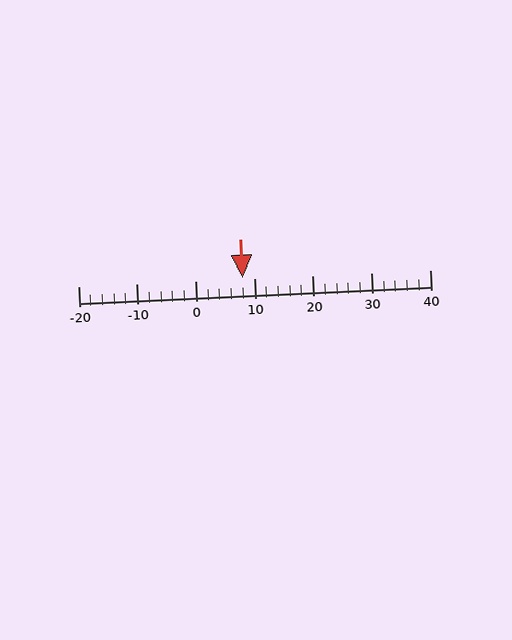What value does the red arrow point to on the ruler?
The red arrow points to approximately 8.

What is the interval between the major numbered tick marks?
The major tick marks are spaced 10 units apart.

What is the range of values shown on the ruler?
The ruler shows values from -20 to 40.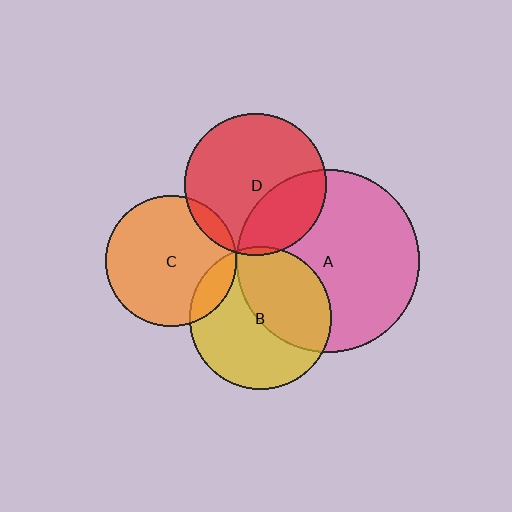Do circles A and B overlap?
Yes.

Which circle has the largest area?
Circle A (pink).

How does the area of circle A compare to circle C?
Approximately 2.0 times.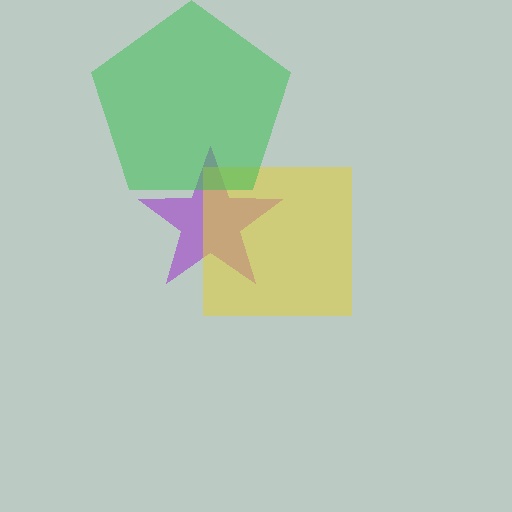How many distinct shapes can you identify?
There are 3 distinct shapes: a purple star, a yellow square, a green pentagon.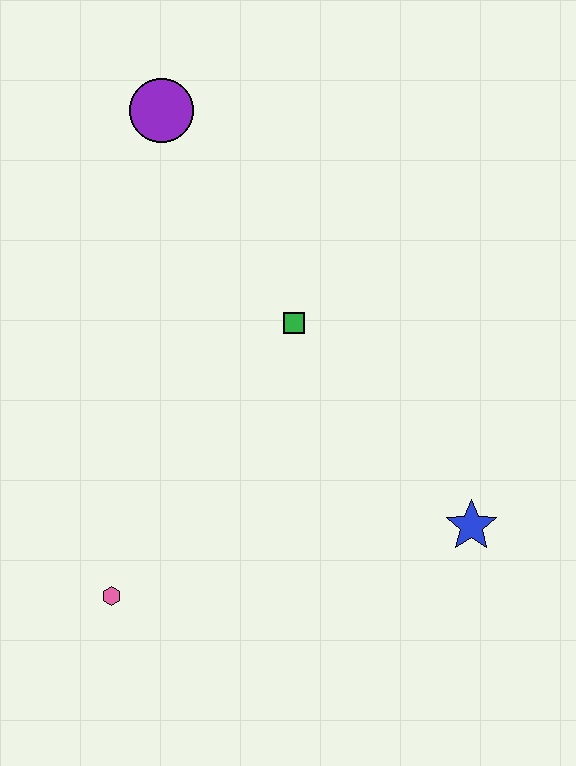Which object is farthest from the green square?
The pink hexagon is farthest from the green square.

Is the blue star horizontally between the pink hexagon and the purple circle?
No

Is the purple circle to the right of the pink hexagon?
Yes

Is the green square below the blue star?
No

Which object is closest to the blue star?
The green square is closest to the blue star.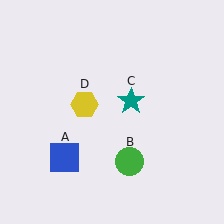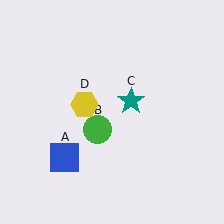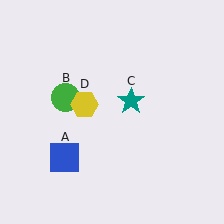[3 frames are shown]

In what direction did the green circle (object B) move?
The green circle (object B) moved up and to the left.